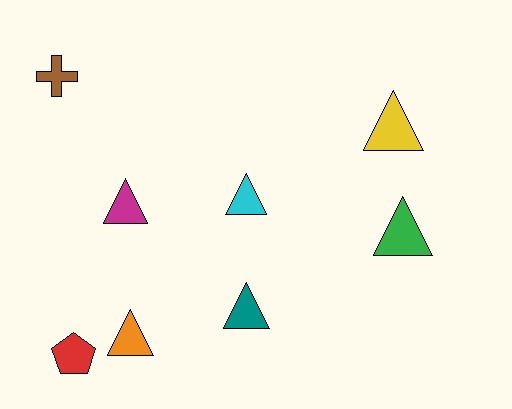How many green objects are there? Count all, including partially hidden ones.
There is 1 green object.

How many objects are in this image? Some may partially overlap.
There are 8 objects.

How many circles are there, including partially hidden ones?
There are no circles.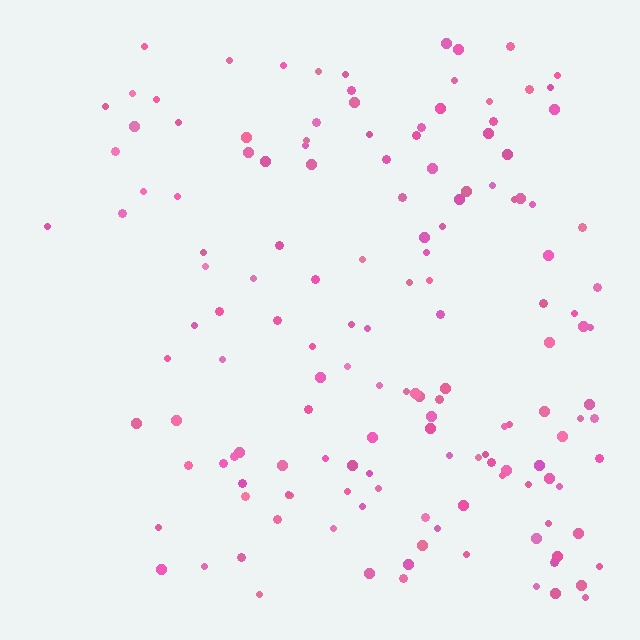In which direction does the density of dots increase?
From left to right, with the right side densest.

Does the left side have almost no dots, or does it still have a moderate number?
Still a moderate number, just noticeably fewer than the right.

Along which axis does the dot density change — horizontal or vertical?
Horizontal.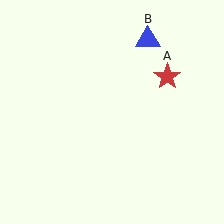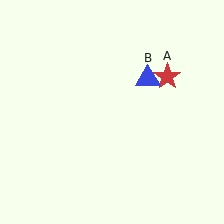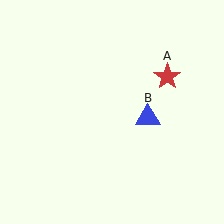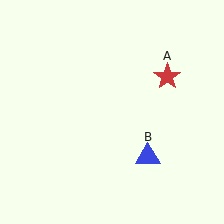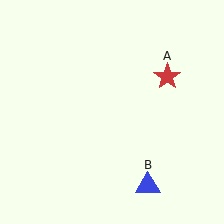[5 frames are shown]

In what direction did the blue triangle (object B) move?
The blue triangle (object B) moved down.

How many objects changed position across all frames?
1 object changed position: blue triangle (object B).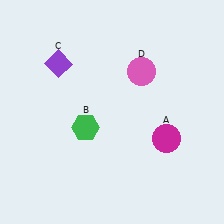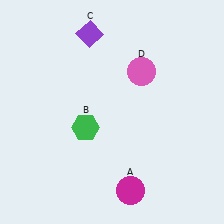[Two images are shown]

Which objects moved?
The objects that moved are: the magenta circle (A), the purple diamond (C).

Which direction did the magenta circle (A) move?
The magenta circle (A) moved down.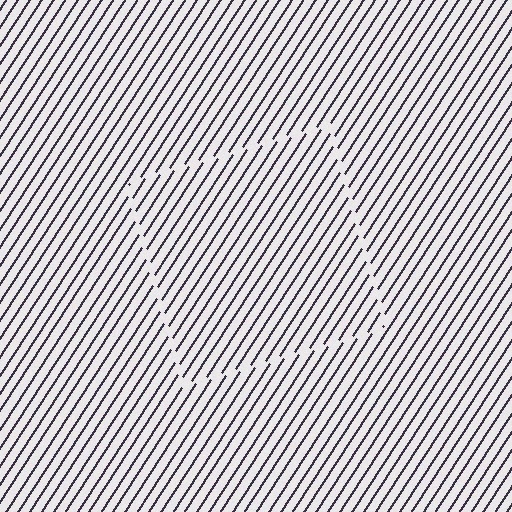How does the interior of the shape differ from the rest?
The interior of the shape contains the same grating, shifted by half a period — the contour is defined by the phase discontinuity where line-ends from the inner and outer gratings abut.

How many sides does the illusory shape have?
4 sides — the line-ends trace a square.